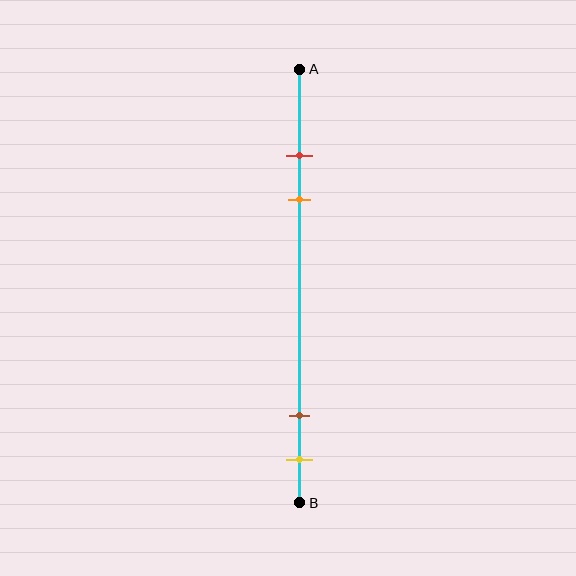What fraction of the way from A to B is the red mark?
The red mark is approximately 20% (0.2) of the way from A to B.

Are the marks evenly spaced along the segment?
No, the marks are not evenly spaced.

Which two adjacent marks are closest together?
The red and orange marks are the closest adjacent pair.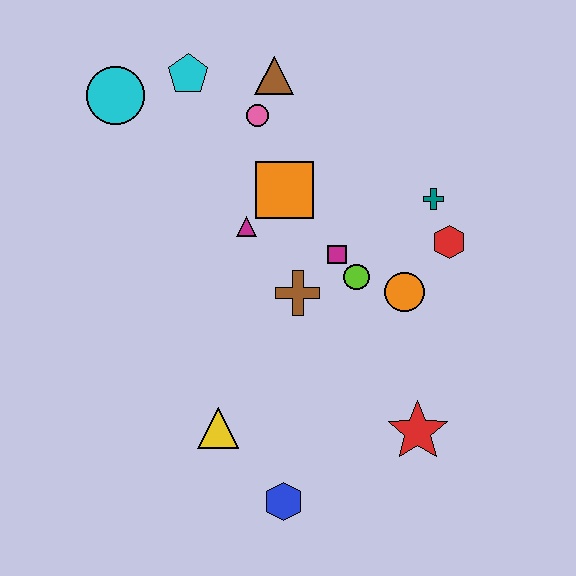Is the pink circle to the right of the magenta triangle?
Yes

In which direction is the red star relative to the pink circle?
The red star is below the pink circle.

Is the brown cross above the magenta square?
No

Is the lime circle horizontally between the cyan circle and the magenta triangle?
No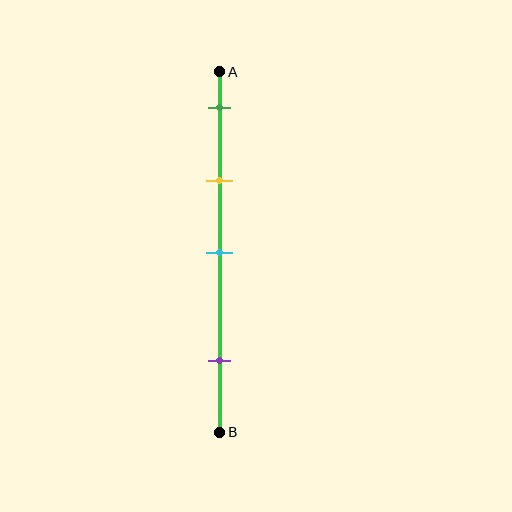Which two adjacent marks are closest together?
The green and yellow marks are the closest adjacent pair.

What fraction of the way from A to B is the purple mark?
The purple mark is approximately 80% (0.8) of the way from A to B.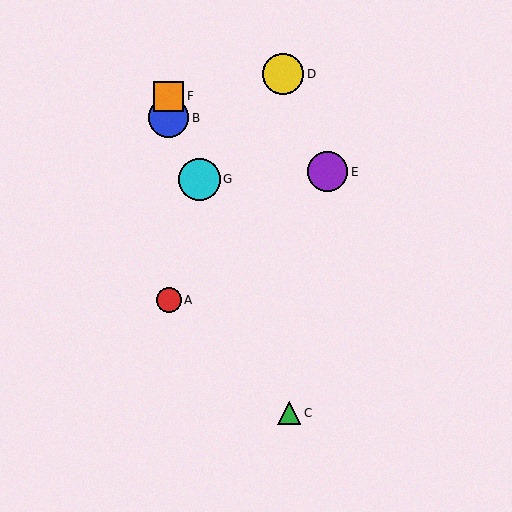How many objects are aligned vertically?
3 objects (A, B, F) are aligned vertically.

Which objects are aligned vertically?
Objects A, B, F are aligned vertically.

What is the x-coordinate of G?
Object G is at x≈199.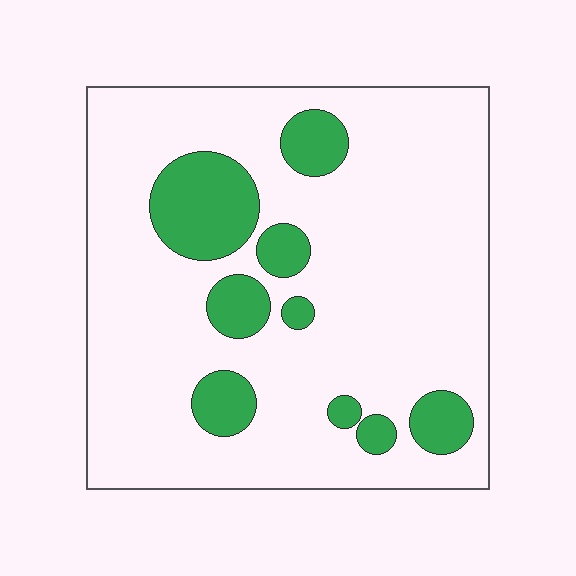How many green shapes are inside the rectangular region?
9.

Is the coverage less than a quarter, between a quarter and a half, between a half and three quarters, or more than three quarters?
Less than a quarter.